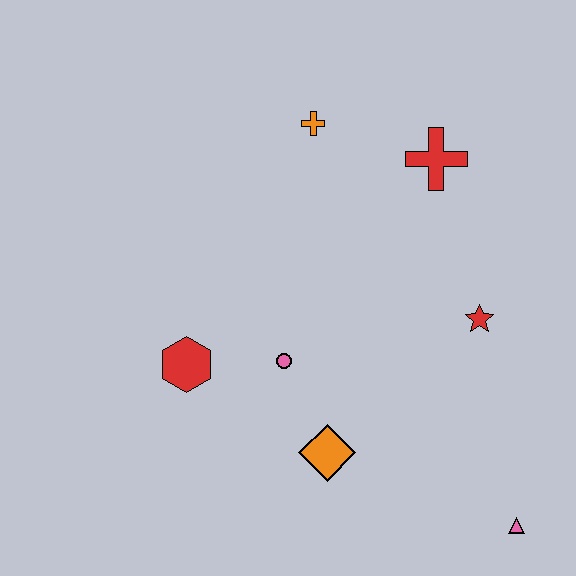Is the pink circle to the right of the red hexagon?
Yes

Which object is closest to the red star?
The red cross is closest to the red star.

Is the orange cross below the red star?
No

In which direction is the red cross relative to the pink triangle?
The red cross is above the pink triangle.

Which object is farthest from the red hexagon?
The pink triangle is farthest from the red hexagon.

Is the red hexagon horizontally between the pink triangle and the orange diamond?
No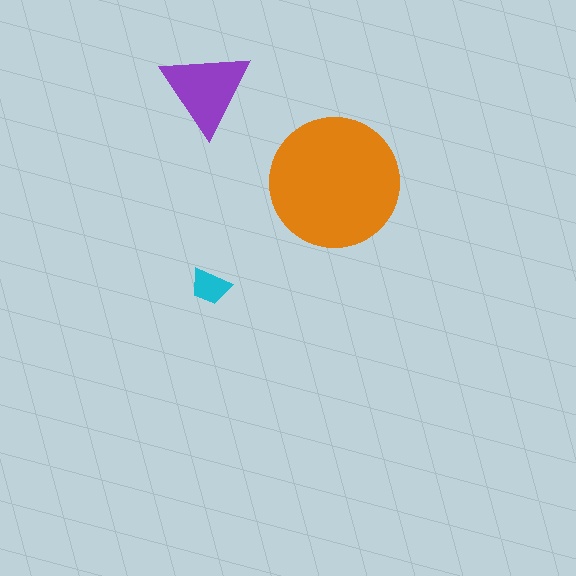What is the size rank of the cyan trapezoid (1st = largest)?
3rd.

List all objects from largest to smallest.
The orange circle, the purple triangle, the cyan trapezoid.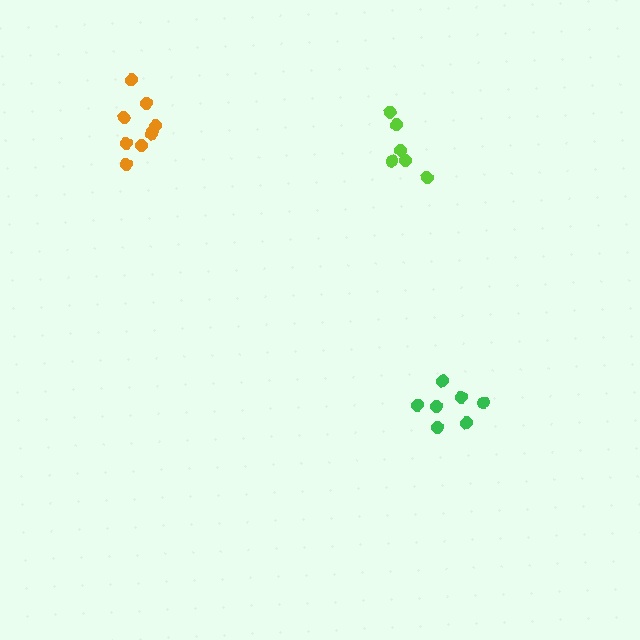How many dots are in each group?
Group 1: 7 dots, Group 2: 6 dots, Group 3: 9 dots (22 total).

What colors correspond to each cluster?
The clusters are colored: green, lime, orange.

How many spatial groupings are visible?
There are 3 spatial groupings.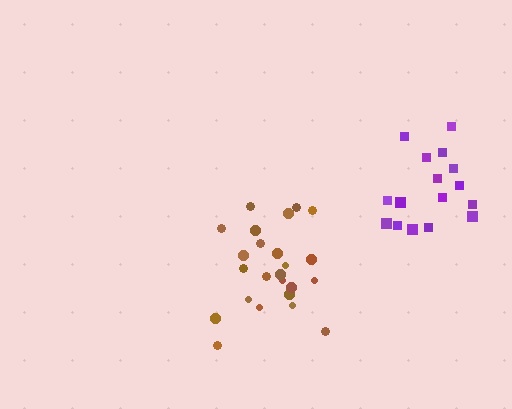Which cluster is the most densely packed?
Brown.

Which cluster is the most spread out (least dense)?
Purple.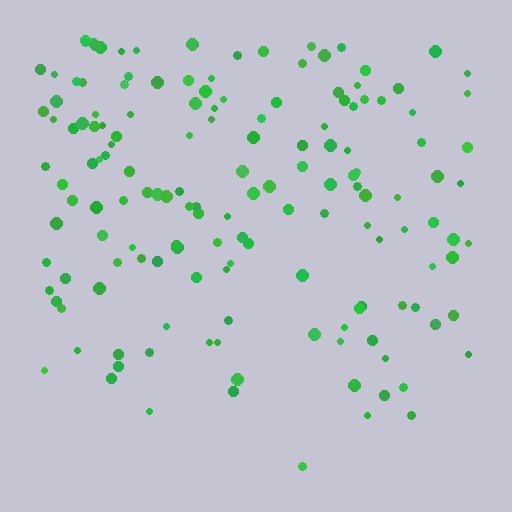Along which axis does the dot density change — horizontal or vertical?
Vertical.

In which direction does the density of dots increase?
From bottom to top, with the top side densest.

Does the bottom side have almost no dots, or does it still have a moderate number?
Still a moderate number, just noticeably fewer than the top.